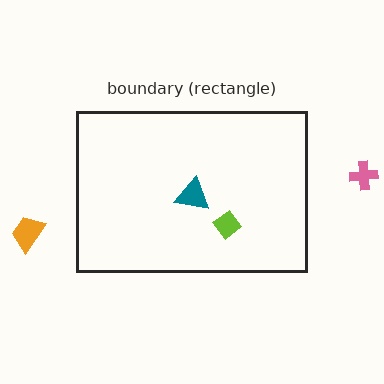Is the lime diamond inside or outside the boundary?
Inside.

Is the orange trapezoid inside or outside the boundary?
Outside.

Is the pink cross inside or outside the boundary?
Outside.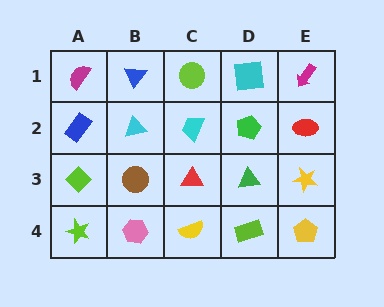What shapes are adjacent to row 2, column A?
A magenta semicircle (row 1, column A), a lime diamond (row 3, column A), a cyan triangle (row 2, column B).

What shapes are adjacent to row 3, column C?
A cyan trapezoid (row 2, column C), a yellow semicircle (row 4, column C), a brown circle (row 3, column B), a green triangle (row 3, column D).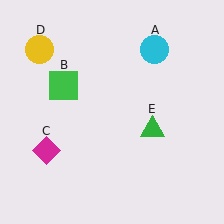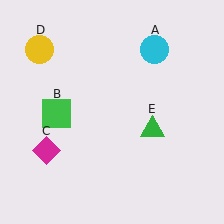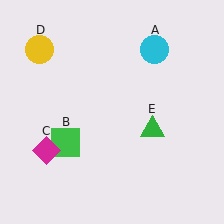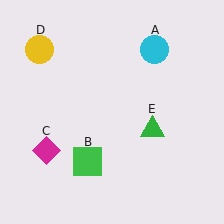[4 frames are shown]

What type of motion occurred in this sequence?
The green square (object B) rotated counterclockwise around the center of the scene.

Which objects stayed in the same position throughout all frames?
Cyan circle (object A) and magenta diamond (object C) and yellow circle (object D) and green triangle (object E) remained stationary.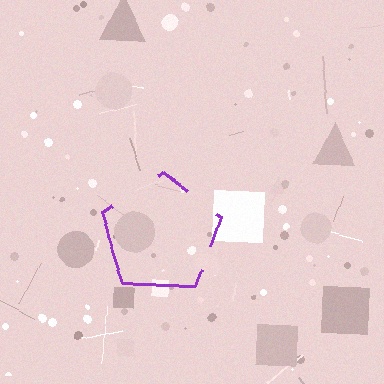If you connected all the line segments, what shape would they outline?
They would outline a pentagon.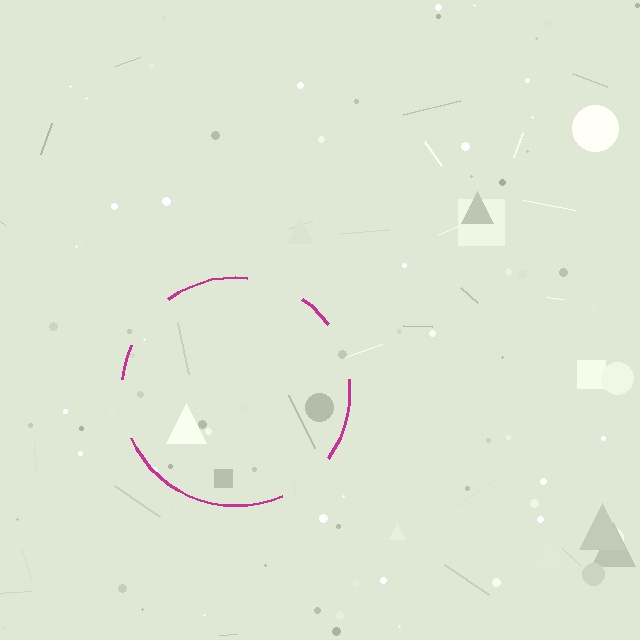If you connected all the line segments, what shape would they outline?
They would outline a circle.